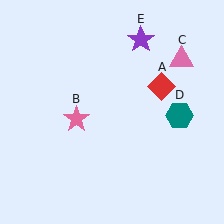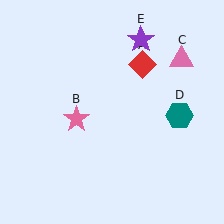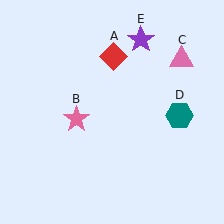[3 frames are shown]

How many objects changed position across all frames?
1 object changed position: red diamond (object A).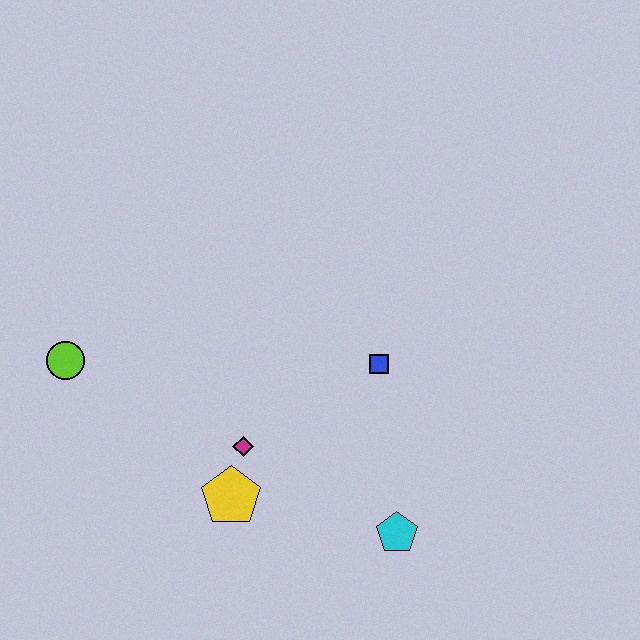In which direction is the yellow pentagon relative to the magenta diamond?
The yellow pentagon is below the magenta diamond.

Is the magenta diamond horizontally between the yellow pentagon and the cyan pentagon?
Yes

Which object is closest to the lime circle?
The magenta diamond is closest to the lime circle.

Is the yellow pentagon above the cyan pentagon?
Yes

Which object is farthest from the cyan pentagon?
The lime circle is farthest from the cyan pentagon.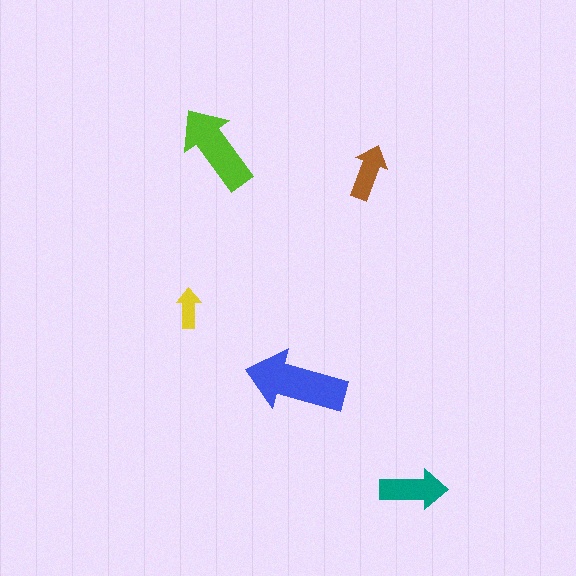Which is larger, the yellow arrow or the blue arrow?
The blue one.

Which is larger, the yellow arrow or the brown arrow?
The brown one.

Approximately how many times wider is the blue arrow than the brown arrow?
About 2 times wider.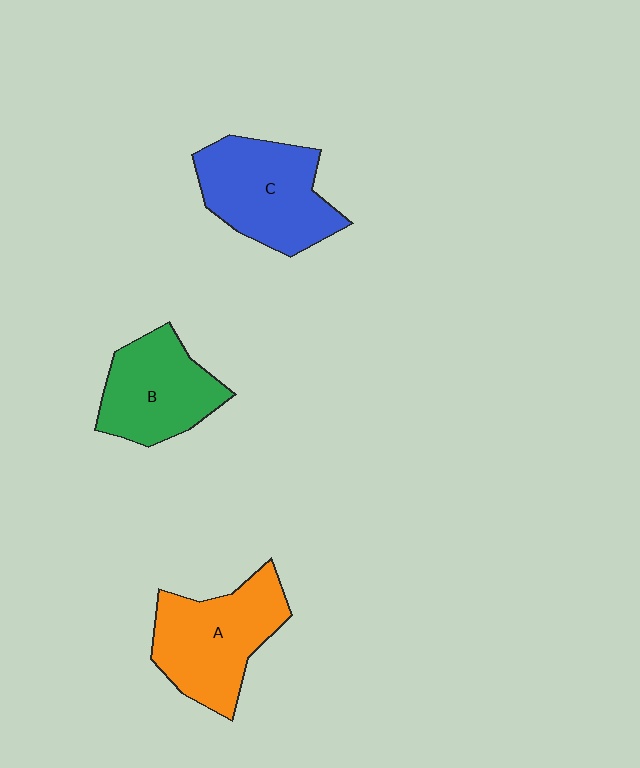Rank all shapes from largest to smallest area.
From largest to smallest: A (orange), C (blue), B (green).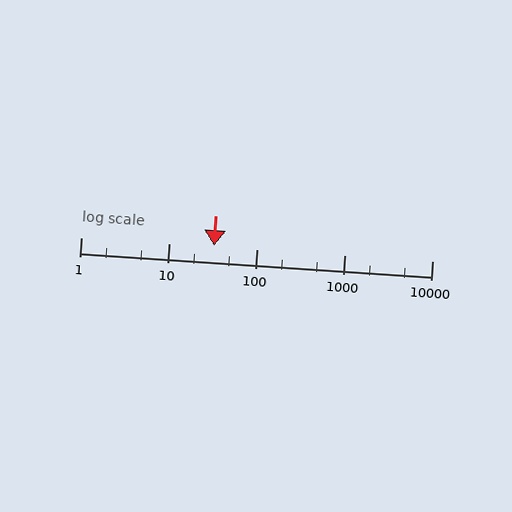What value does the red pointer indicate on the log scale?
The pointer indicates approximately 33.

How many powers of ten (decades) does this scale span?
The scale spans 4 decades, from 1 to 10000.